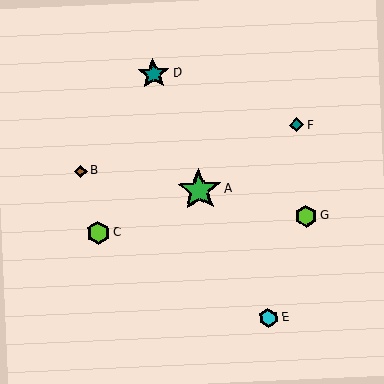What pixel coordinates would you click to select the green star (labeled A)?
Click at (199, 190) to select the green star A.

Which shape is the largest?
The green star (labeled A) is the largest.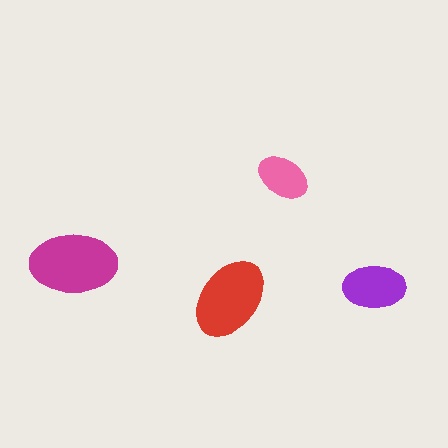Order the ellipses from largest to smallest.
the magenta one, the red one, the purple one, the pink one.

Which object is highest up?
The pink ellipse is topmost.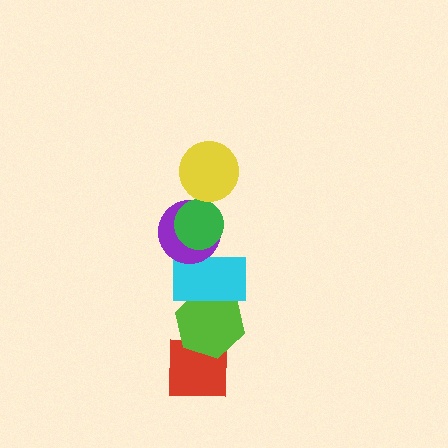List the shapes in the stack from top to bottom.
From top to bottom: the yellow circle, the green circle, the purple circle, the cyan rectangle, the lime hexagon, the red square.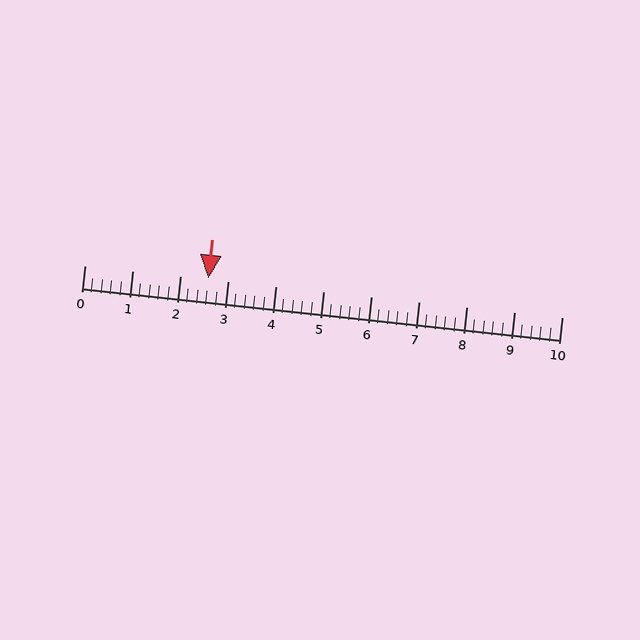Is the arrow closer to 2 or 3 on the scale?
The arrow is closer to 3.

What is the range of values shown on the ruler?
The ruler shows values from 0 to 10.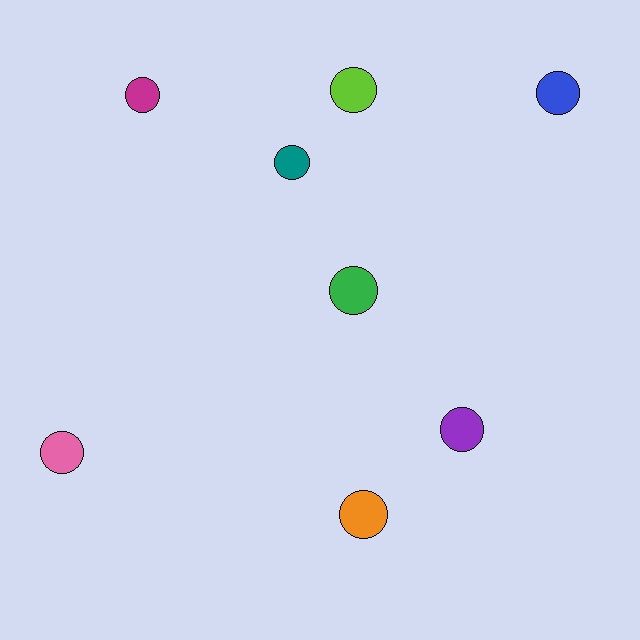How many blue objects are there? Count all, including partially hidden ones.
There is 1 blue object.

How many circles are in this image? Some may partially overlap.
There are 8 circles.